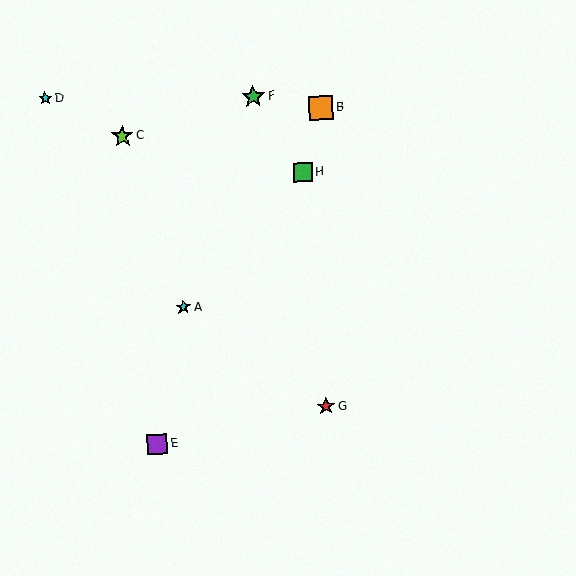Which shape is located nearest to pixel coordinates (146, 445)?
The purple square (labeled E) at (157, 444) is nearest to that location.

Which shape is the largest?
The orange square (labeled B) is the largest.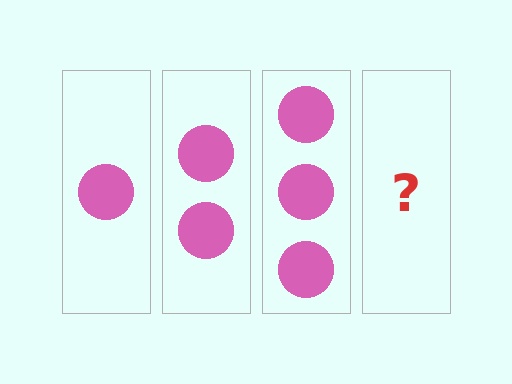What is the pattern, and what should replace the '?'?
The pattern is that each step adds one more circle. The '?' should be 4 circles.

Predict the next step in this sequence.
The next step is 4 circles.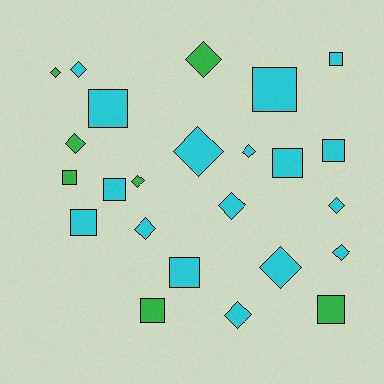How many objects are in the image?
There are 24 objects.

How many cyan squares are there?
There are 8 cyan squares.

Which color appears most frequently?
Cyan, with 17 objects.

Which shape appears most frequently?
Diamond, with 13 objects.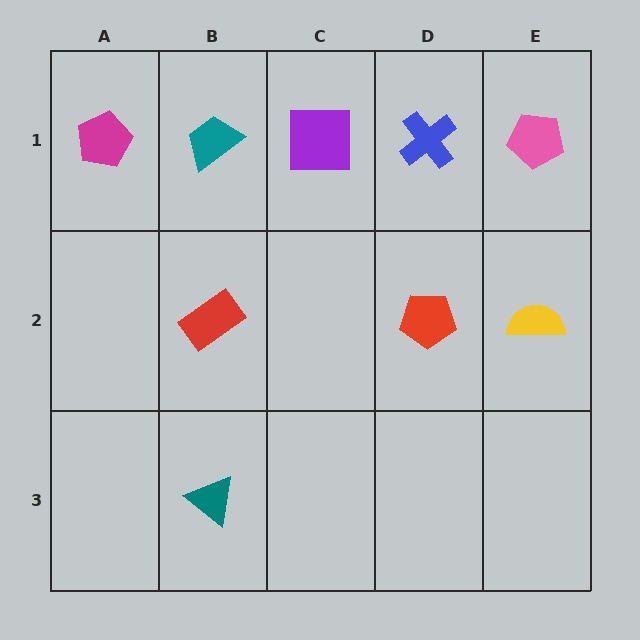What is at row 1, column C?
A purple square.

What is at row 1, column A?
A magenta pentagon.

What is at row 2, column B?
A red rectangle.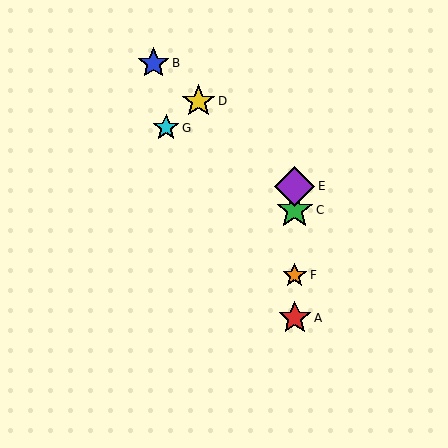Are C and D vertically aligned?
No, C is at x≈295 and D is at x≈199.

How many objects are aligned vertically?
4 objects (A, C, E, F) are aligned vertically.